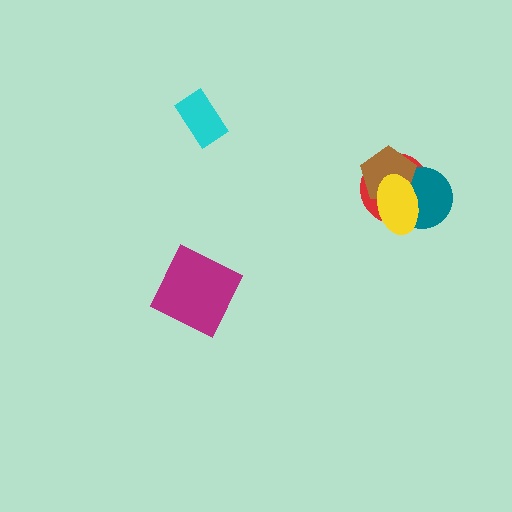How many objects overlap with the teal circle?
3 objects overlap with the teal circle.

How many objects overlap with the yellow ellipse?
3 objects overlap with the yellow ellipse.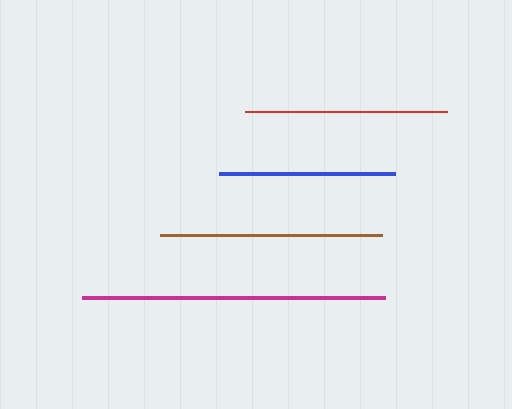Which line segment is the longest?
The magenta line is the longest at approximately 303 pixels.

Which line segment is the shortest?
The blue line is the shortest at approximately 176 pixels.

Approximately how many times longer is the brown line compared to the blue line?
The brown line is approximately 1.3 times the length of the blue line.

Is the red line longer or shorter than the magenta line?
The magenta line is longer than the red line.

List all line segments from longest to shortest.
From longest to shortest: magenta, brown, red, blue.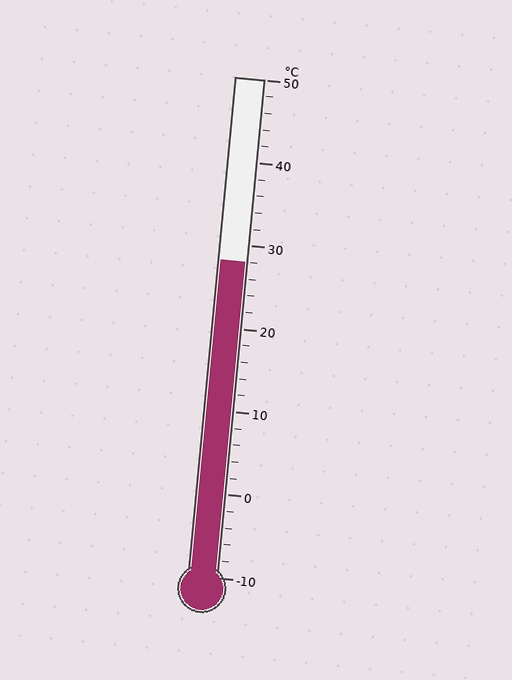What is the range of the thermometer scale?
The thermometer scale ranges from -10°C to 50°C.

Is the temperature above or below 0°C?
The temperature is above 0°C.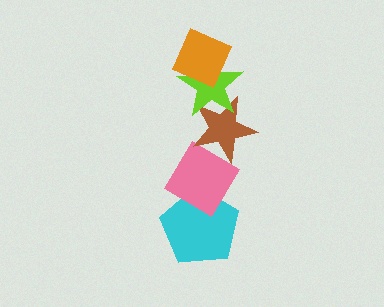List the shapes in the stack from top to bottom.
From top to bottom: the orange diamond, the lime star, the brown star, the pink diamond, the cyan pentagon.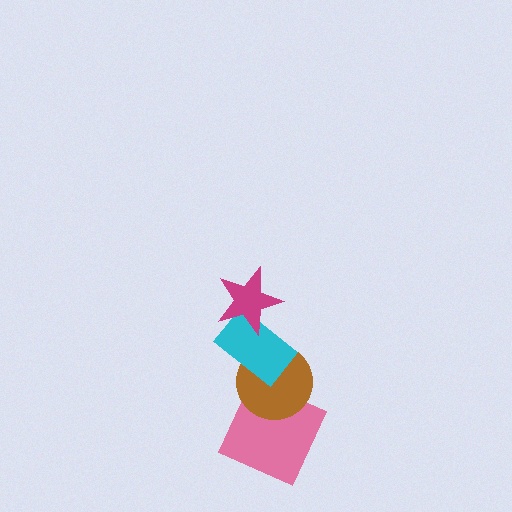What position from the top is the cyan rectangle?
The cyan rectangle is 2nd from the top.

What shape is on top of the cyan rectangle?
The magenta star is on top of the cyan rectangle.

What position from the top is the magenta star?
The magenta star is 1st from the top.